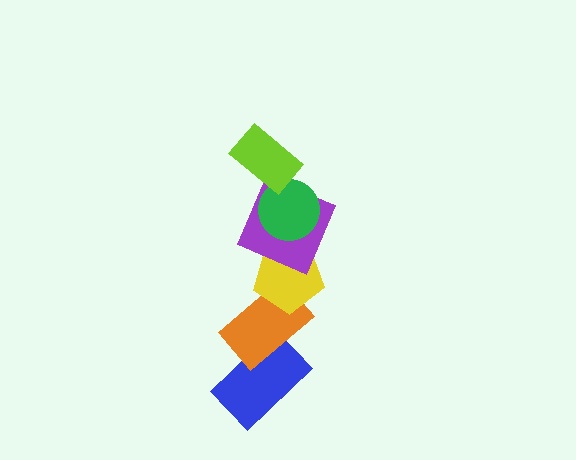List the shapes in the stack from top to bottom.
From top to bottom: the lime rectangle, the green circle, the purple square, the yellow pentagon, the orange rectangle, the blue rectangle.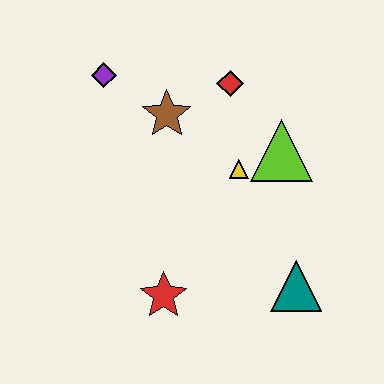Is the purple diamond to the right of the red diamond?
No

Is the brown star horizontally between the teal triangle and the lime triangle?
No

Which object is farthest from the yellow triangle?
The purple diamond is farthest from the yellow triangle.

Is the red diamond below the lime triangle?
No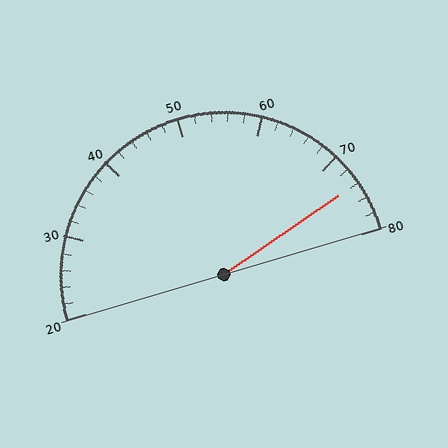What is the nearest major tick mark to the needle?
The nearest major tick mark is 70.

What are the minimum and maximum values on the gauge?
The gauge ranges from 20 to 80.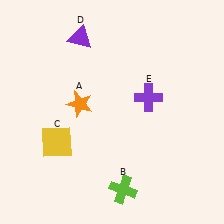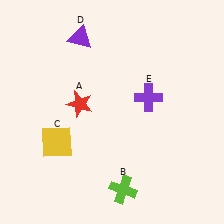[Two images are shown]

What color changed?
The star (A) changed from orange in Image 1 to red in Image 2.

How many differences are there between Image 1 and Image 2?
There is 1 difference between the two images.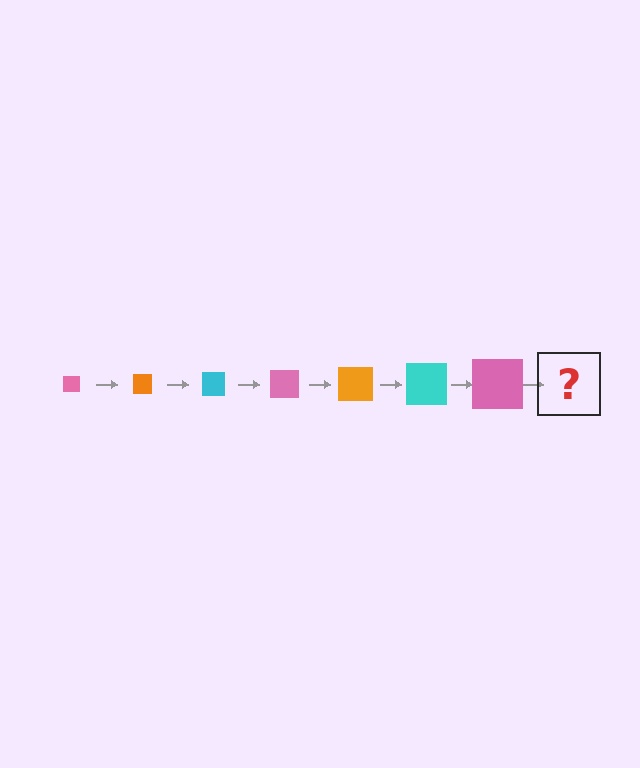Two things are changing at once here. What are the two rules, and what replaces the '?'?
The two rules are that the square grows larger each step and the color cycles through pink, orange, and cyan. The '?' should be an orange square, larger than the previous one.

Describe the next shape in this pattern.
It should be an orange square, larger than the previous one.